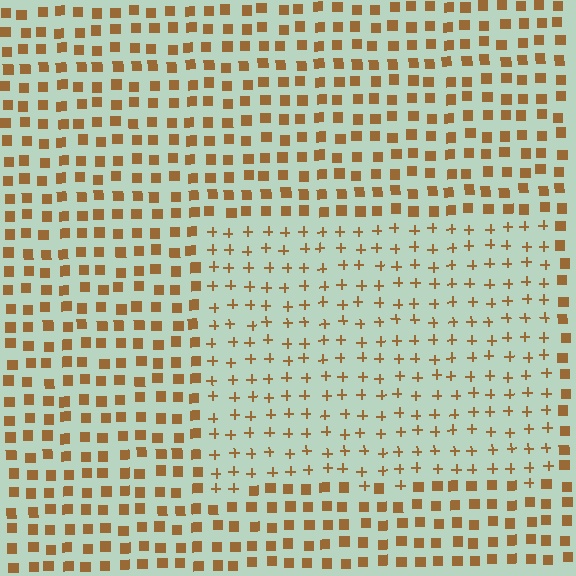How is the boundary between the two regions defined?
The boundary is defined by a change in element shape: plus signs inside vs. squares outside. All elements share the same color and spacing.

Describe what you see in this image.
The image is filled with small brown elements arranged in a uniform grid. A rectangle-shaped region contains plus signs, while the surrounding area contains squares. The boundary is defined purely by the change in element shape.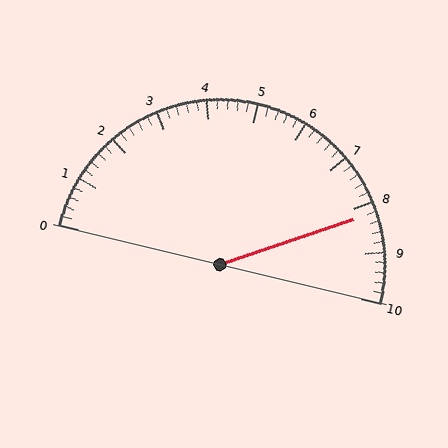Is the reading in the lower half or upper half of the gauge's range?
The reading is in the upper half of the range (0 to 10).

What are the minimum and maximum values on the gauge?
The gauge ranges from 0 to 10.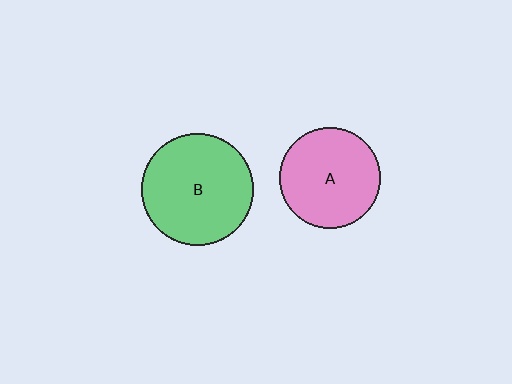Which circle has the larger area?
Circle B (green).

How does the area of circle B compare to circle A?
Approximately 1.2 times.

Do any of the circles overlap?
No, none of the circles overlap.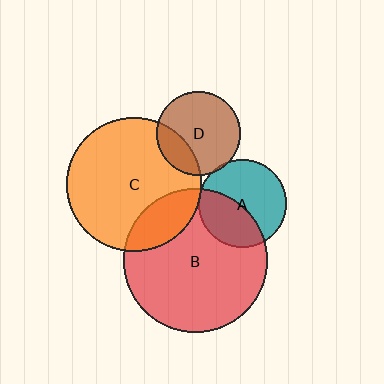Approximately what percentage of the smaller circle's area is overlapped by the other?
Approximately 40%.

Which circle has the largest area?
Circle B (red).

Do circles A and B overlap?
Yes.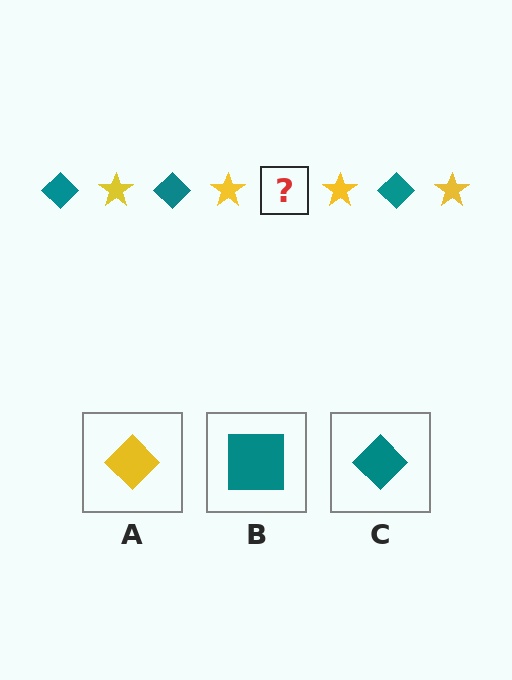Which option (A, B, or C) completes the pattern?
C.